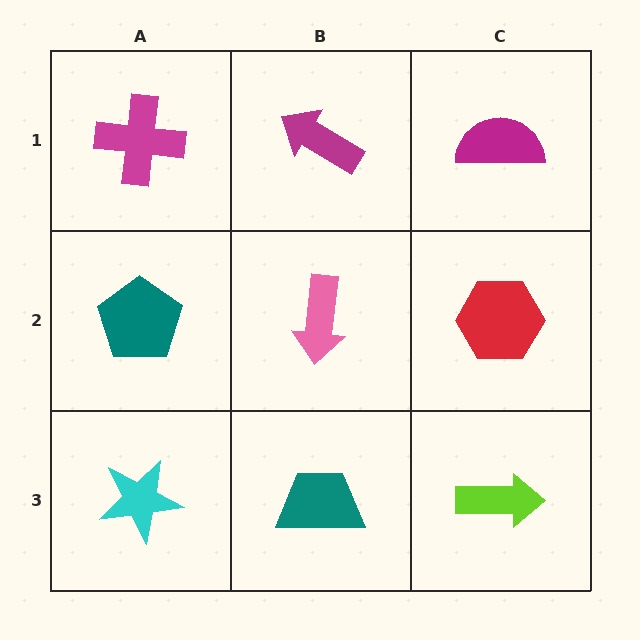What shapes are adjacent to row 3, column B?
A pink arrow (row 2, column B), a cyan star (row 3, column A), a lime arrow (row 3, column C).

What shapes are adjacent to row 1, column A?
A teal pentagon (row 2, column A), a magenta arrow (row 1, column B).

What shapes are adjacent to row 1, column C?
A red hexagon (row 2, column C), a magenta arrow (row 1, column B).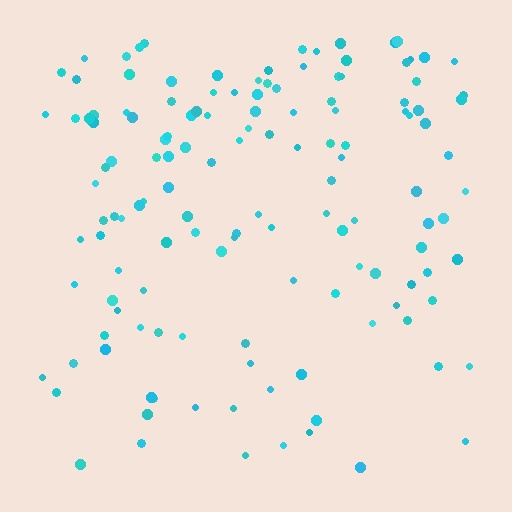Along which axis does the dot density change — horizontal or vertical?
Vertical.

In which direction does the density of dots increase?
From bottom to top, with the top side densest.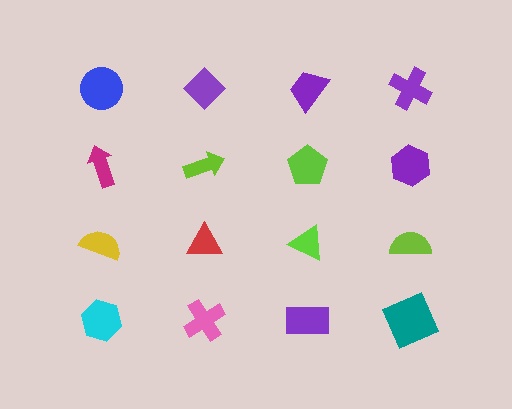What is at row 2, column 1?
A magenta arrow.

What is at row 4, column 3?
A purple rectangle.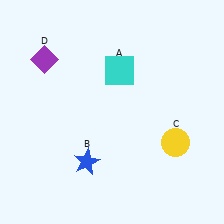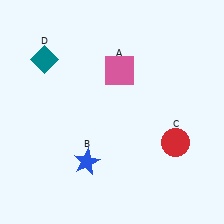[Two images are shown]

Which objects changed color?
A changed from cyan to pink. C changed from yellow to red. D changed from purple to teal.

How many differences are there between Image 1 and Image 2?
There are 3 differences between the two images.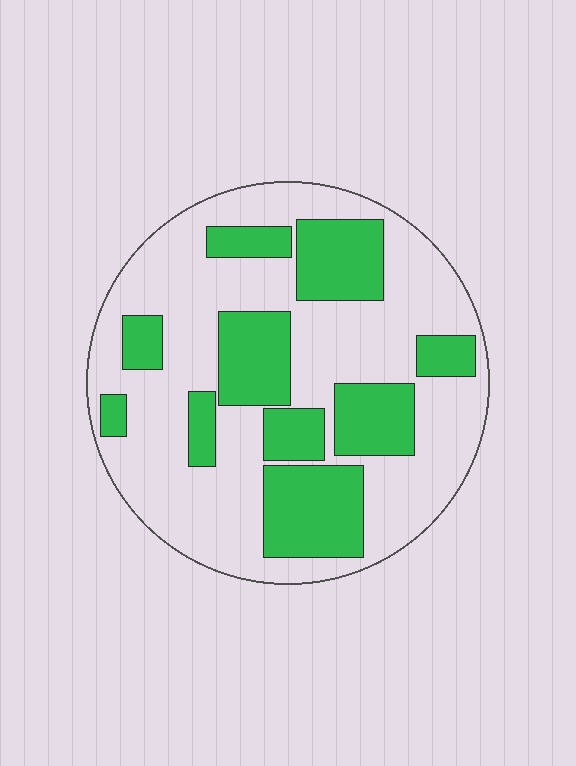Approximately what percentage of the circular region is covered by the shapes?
Approximately 35%.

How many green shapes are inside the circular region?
10.